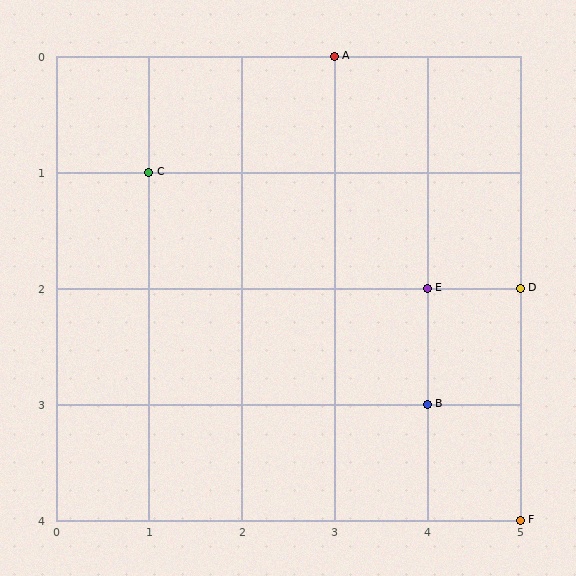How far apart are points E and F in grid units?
Points E and F are 1 column and 2 rows apart (about 2.2 grid units diagonally).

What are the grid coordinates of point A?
Point A is at grid coordinates (3, 0).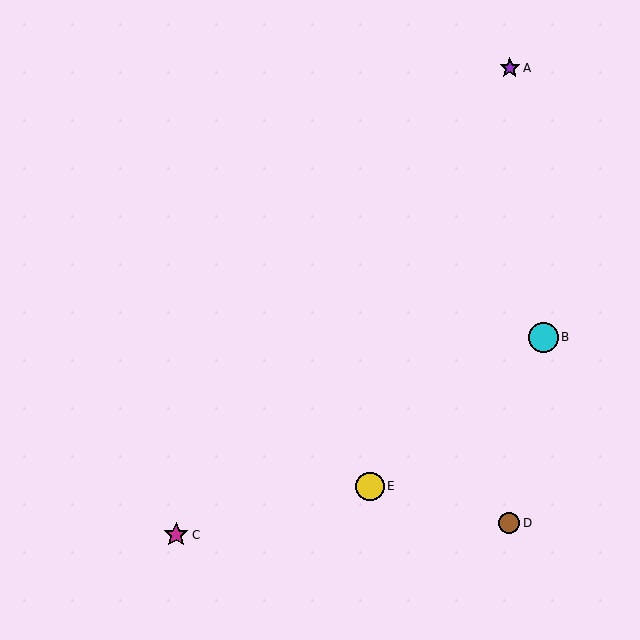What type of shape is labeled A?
Shape A is a purple star.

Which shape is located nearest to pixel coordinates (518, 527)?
The brown circle (labeled D) at (509, 523) is nearest to that location.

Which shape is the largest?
The cyan circle (labeled B) is the largest.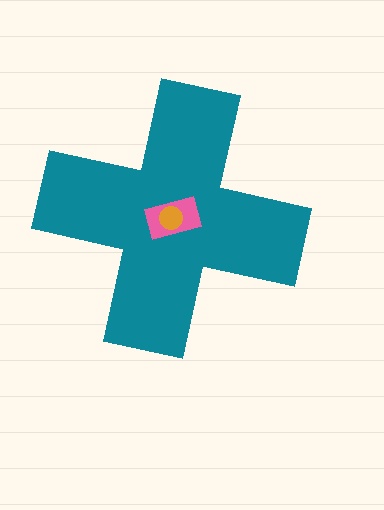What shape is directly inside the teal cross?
The pink rectangle.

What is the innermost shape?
The orange circle.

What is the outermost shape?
The teal cross.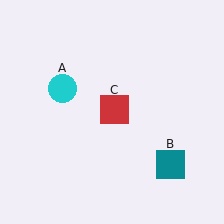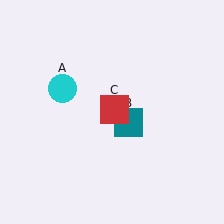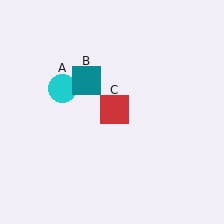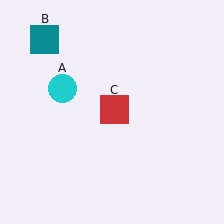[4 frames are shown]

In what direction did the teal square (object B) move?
The teal square (object B) moved up and to the left.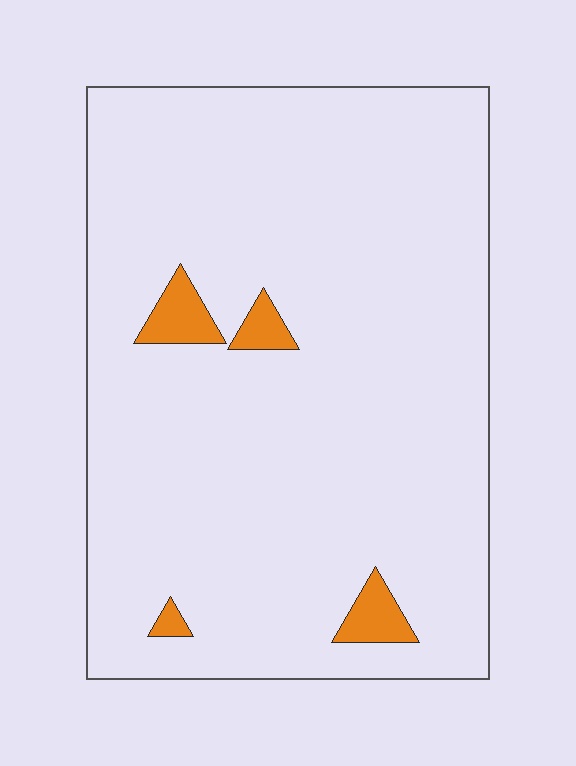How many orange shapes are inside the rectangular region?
4.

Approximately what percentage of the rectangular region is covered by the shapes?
Approximately 5%.